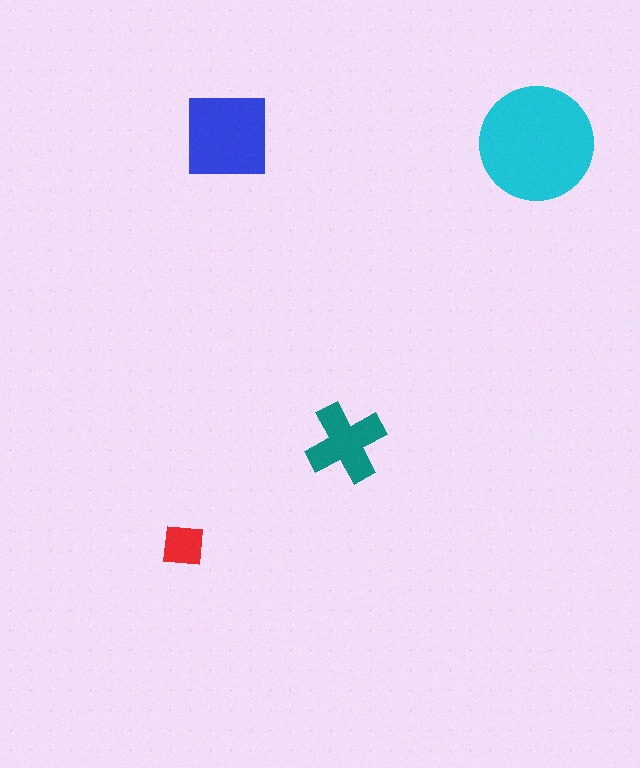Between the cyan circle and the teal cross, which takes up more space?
The cyan circle.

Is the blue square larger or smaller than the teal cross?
Larger.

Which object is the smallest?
The red square.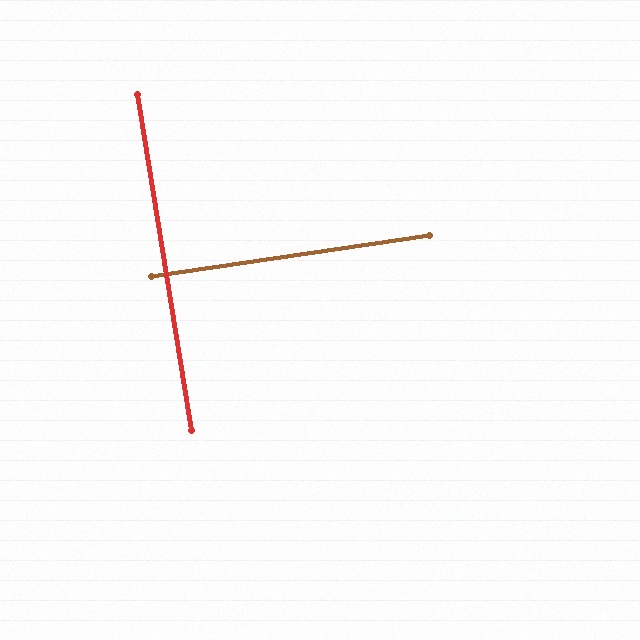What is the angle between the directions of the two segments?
Approximately 89 degrees.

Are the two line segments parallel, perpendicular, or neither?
Perpendicular — they meet at approximately 89°.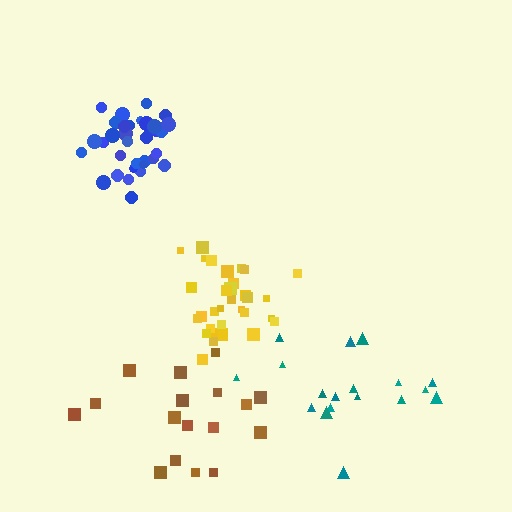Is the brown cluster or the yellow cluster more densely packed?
Yellow.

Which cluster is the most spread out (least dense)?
Brown.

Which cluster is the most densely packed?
Blue.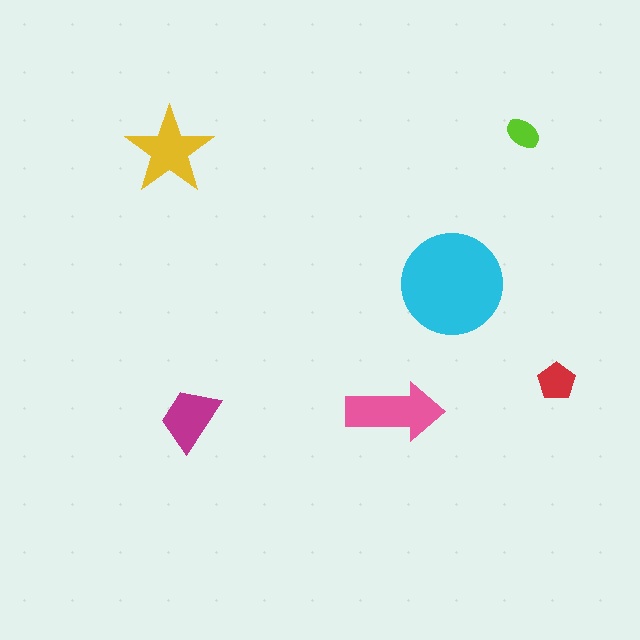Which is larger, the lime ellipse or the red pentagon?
The red pentagon.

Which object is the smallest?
The lime ellipse.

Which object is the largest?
The cyan circle.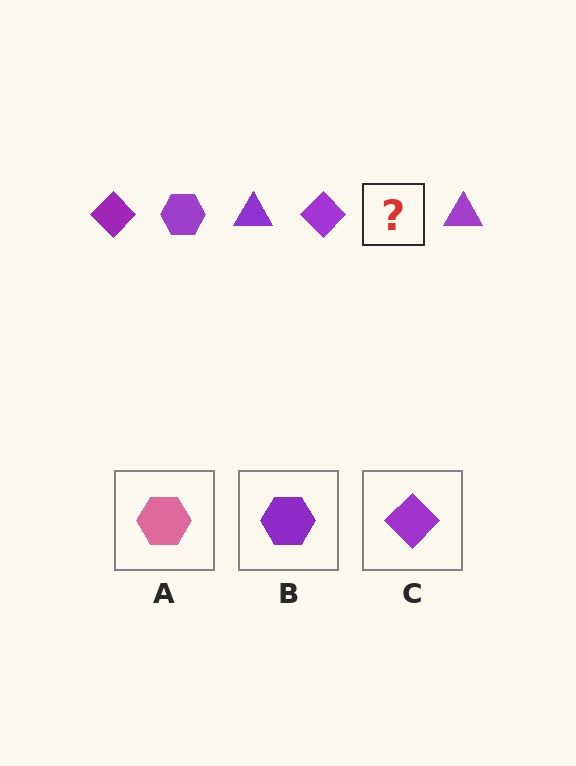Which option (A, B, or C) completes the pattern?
B.